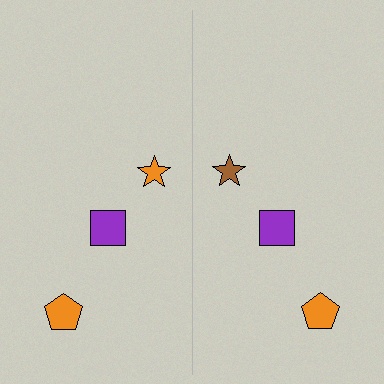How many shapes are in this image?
There are 6 shapes in this image.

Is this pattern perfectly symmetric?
No, the pattern is not perfectly symmetric. The brown star on the right side breaks the symmetry — its mirror counterpart is orange.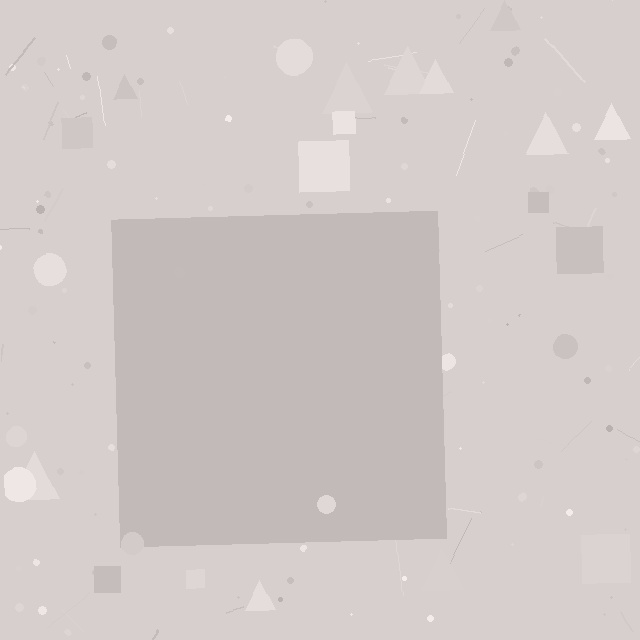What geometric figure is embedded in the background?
A square is embedded in the background.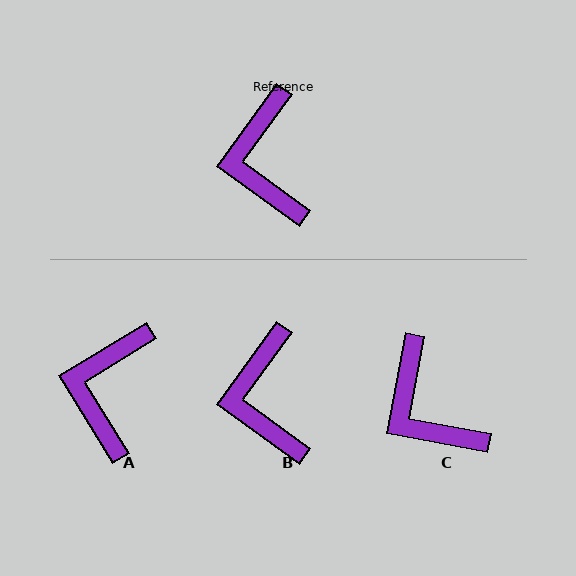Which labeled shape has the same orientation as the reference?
B.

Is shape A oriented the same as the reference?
No, it is off by about 23 degrees.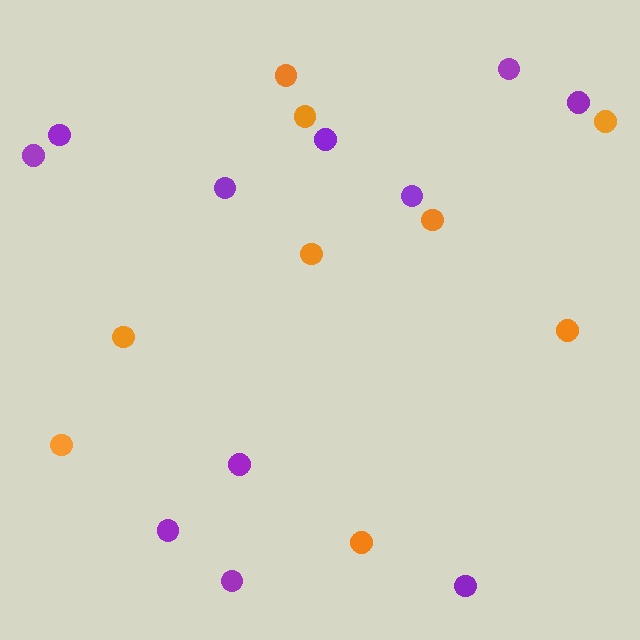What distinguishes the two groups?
There are 2 groups: one group of orange circles (9) and one group of purple circles (11).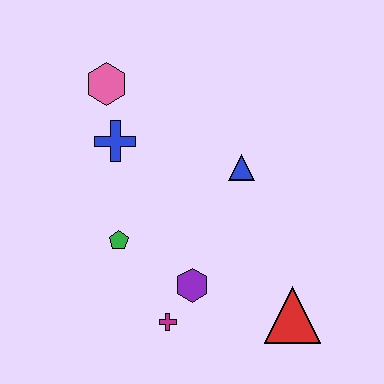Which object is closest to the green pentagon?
The purple hexagon is closest to the green pentagon.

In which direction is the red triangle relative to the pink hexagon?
The red triangle is below the pink hexagon.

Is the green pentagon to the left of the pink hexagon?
No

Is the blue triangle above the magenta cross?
Yes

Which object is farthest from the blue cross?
The red triangle is farthest from the blue cross.